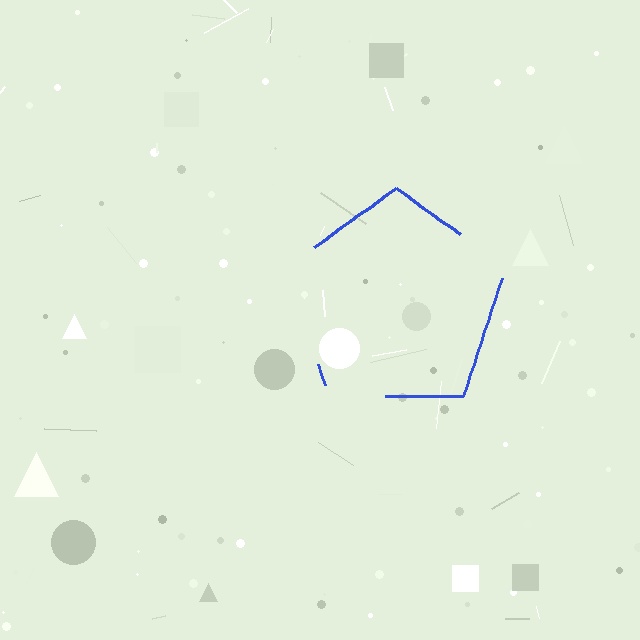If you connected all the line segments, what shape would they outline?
They would outline a pentagon.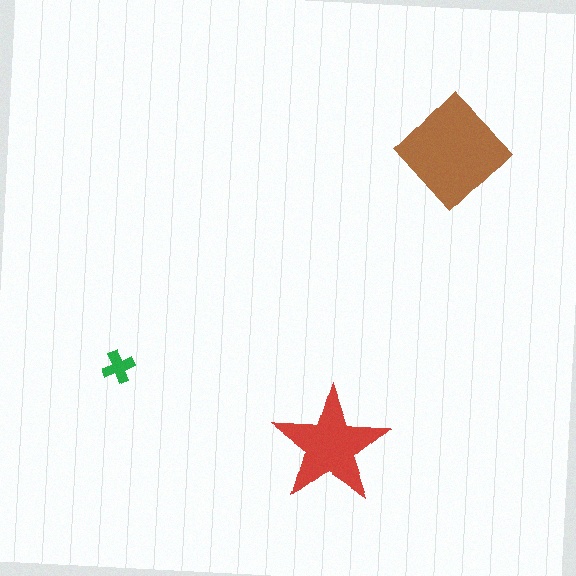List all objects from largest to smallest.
The brown diamond, the red star, the green cross.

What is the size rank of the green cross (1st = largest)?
3rd.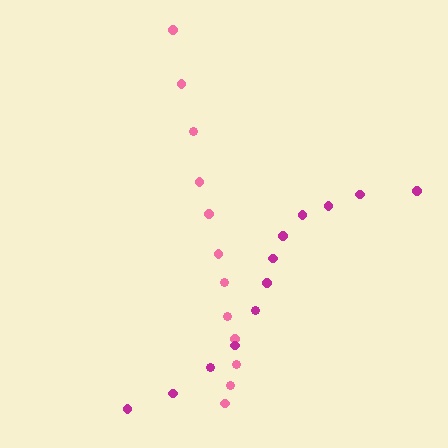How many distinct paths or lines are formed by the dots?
There are 2 distinct paths.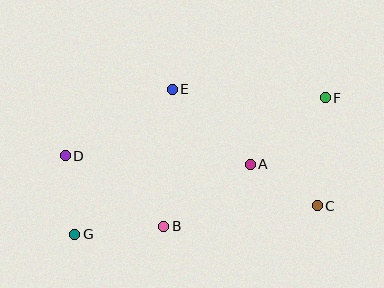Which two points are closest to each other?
Points A and C are closest to each other.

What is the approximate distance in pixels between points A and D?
The distance between A and D is approximately 185 pixels.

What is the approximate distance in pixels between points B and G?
The distance between B and G is approximately 89 pixels.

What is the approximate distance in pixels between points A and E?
The distance between A and E is approximately 108 pixels.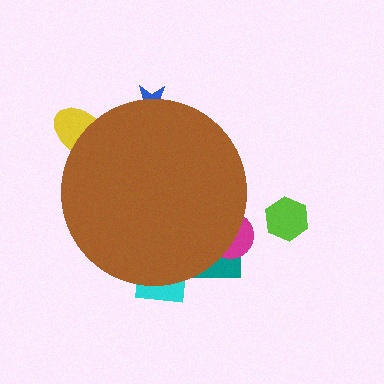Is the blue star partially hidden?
Yes, the blue star is partially hidden behind the brown circle.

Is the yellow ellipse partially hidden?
Yes, the yellow ellipse is partially hidden behind the brown circle.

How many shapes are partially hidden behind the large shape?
5 shapes are partially hidden.